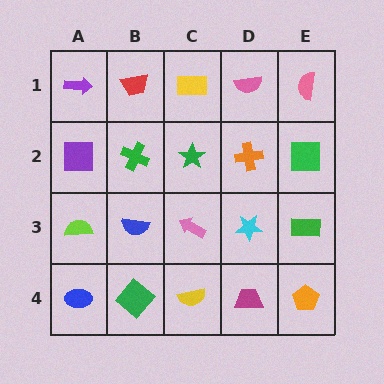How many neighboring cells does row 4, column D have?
3.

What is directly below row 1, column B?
A green cross.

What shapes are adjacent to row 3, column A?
A purple square (row 2, column A), a blue ellipse (row 4, column A), a blue semicircle (row 3, column B).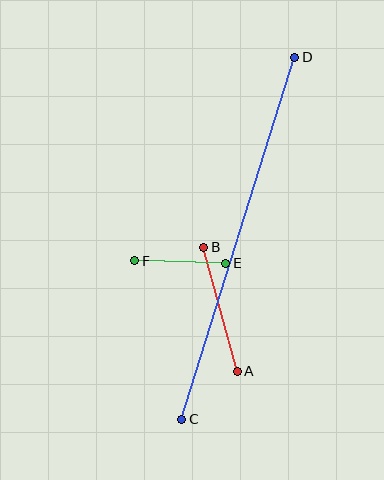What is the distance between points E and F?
The distance is approximately 91 pixels.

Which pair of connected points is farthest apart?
Points C and D are farthest apart.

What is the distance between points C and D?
The distance is approximately 379 pixels.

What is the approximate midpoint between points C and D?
The midpoint is at approximately (238, 238) pixels.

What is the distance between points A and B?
The distance is approximately 128 pixels.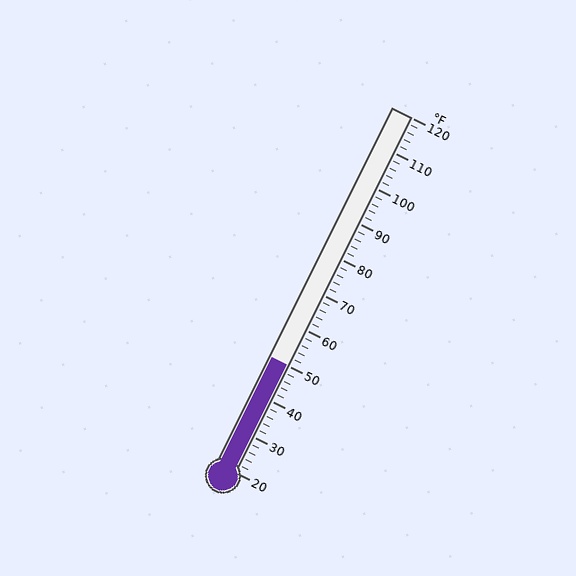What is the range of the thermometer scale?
The thermometer scale ranges from 20°F to 120°F.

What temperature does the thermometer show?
The thermometer shows approximately 50°F.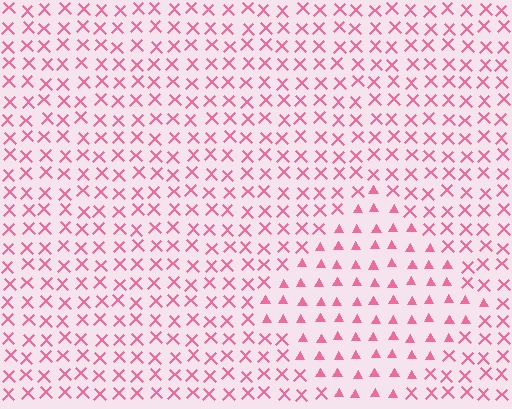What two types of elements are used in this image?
The image uses triangles inside the diamond region and X marks outside it.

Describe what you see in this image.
The image is filled with small pink elements arranged in a uniform grid. A diamond-shaped region contains triangles, while the surrounding area contains X marks. The boundary is defined purely by the change in element shape.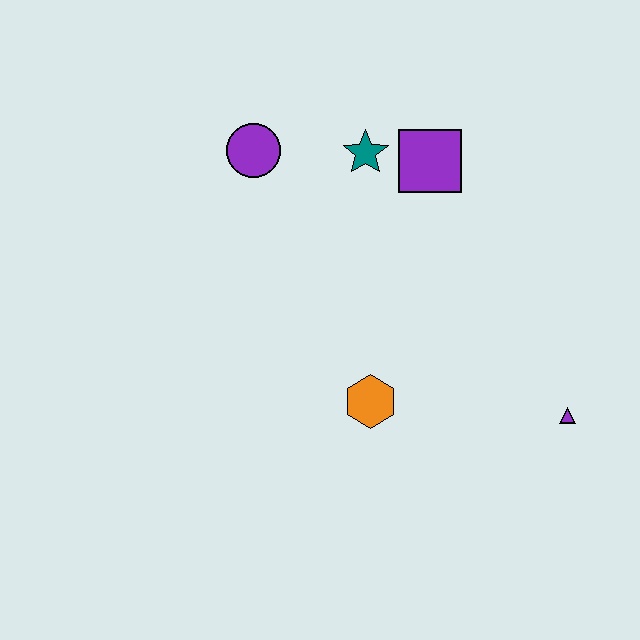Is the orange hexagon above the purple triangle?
Yes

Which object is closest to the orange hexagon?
The purple triangle is closest to the orange hexagon.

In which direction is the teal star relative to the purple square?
The teal star is to the left of the purple square.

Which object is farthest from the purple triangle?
The purple circle is farthest from the purple triangle.